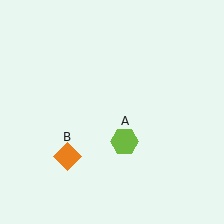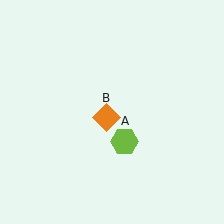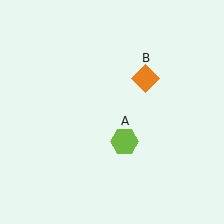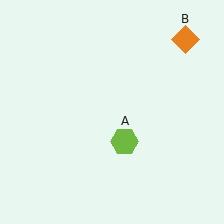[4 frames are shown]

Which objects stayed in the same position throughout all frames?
Lime hexagon (object A) remained stationary.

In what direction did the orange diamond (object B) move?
The orange diamond (object B) moved up and to the right.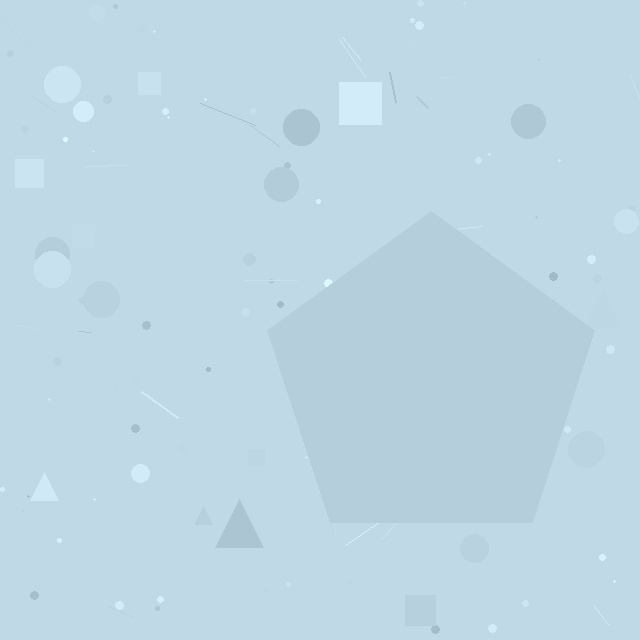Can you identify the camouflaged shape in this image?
The camouflaged shape is a pentagon.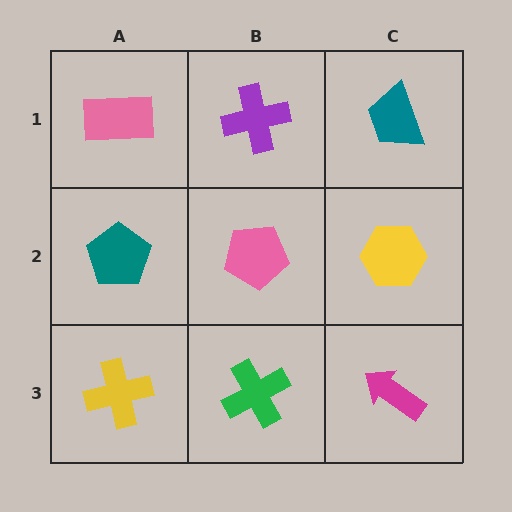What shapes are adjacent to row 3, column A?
A teal pentagon (row 2, column A), a green cross (row 3, column B).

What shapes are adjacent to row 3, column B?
A pink pentagon (row 2, column B), a yellow cross (row 3, column A), a magenta arrow (row 3, column C).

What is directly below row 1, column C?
A yellow hexagon.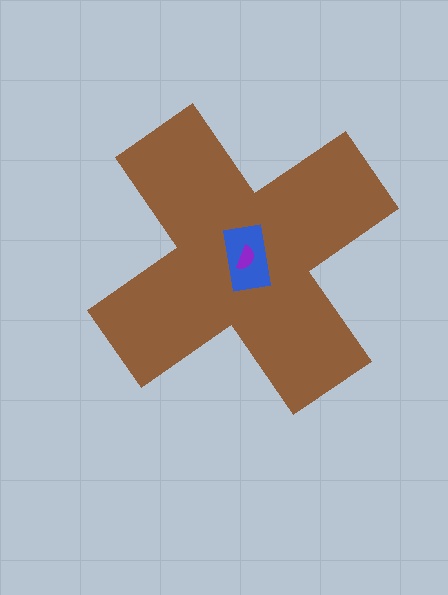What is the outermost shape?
The brown cross.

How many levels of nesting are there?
3.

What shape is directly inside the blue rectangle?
The purple semicircle.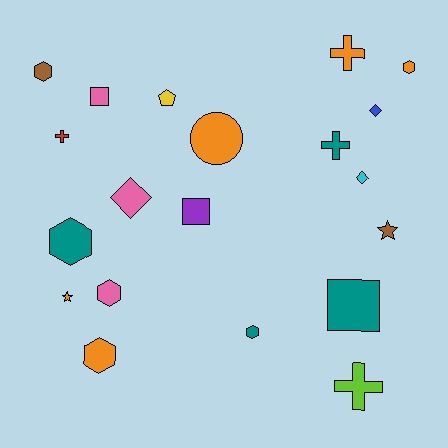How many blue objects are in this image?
There is 1 blue object.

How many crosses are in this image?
There are 4 crosses.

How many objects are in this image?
There are 20 objects.